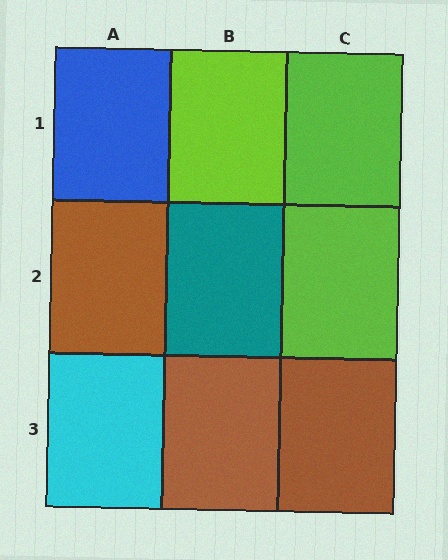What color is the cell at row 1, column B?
Lime.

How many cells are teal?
1 cell is teal.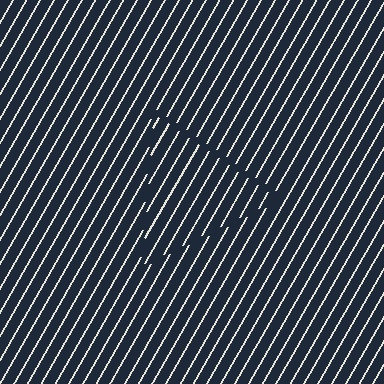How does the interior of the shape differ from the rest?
The interior of the shape contains the same grating, shifted by half a period — the contour is defined by the phase discontinuity where line-ends from the inner and outer gratings abut.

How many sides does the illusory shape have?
3 sides — the line-ends trace a triangle.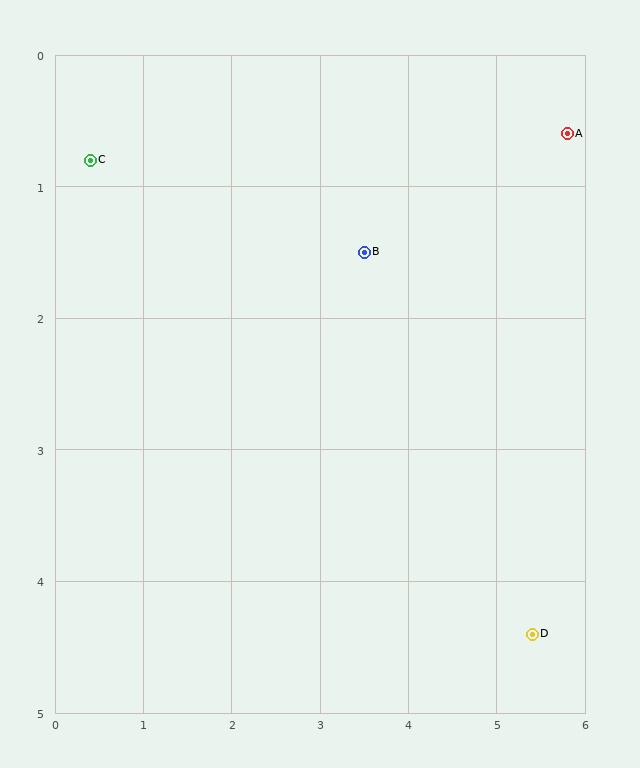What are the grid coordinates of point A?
Point A is at approximately (5.8, 0.6).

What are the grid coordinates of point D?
Point D is at approximately (5.4, 4.4).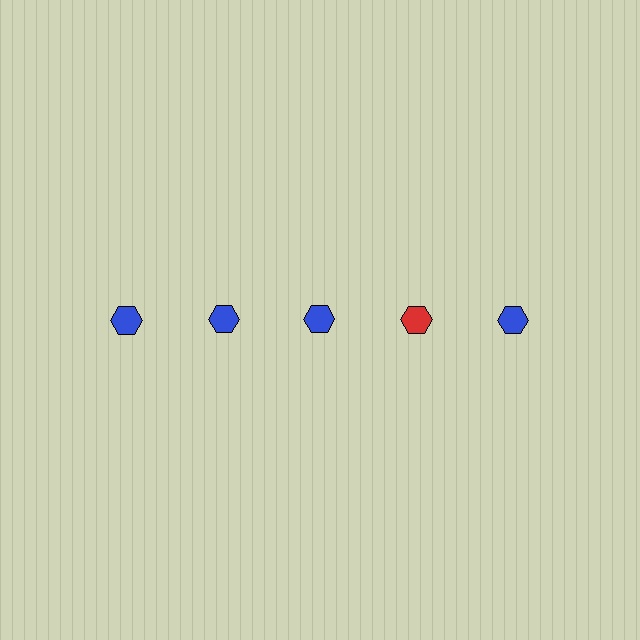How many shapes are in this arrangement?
There are 5 shapes arranged in a grid pattern.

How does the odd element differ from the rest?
It has a different color: red instead of blue.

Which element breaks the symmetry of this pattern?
The red hexagon in the top row, second from right column breaks the symmetry. All other shapes are blue hexagons.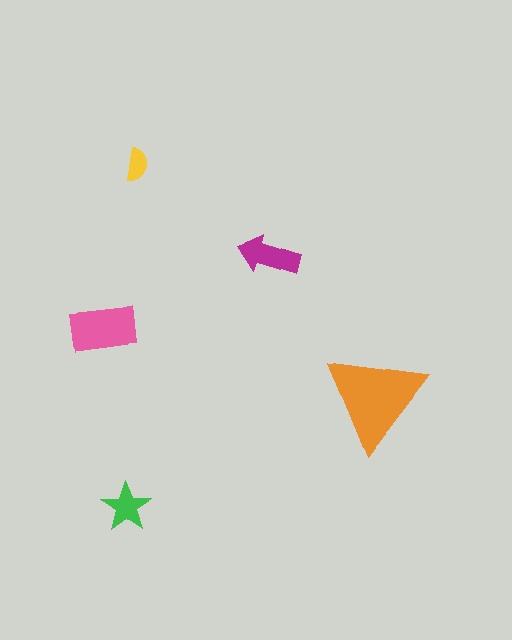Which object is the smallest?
The yellow semicircle.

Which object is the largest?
The orange triangle.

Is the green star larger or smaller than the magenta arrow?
Smaller.